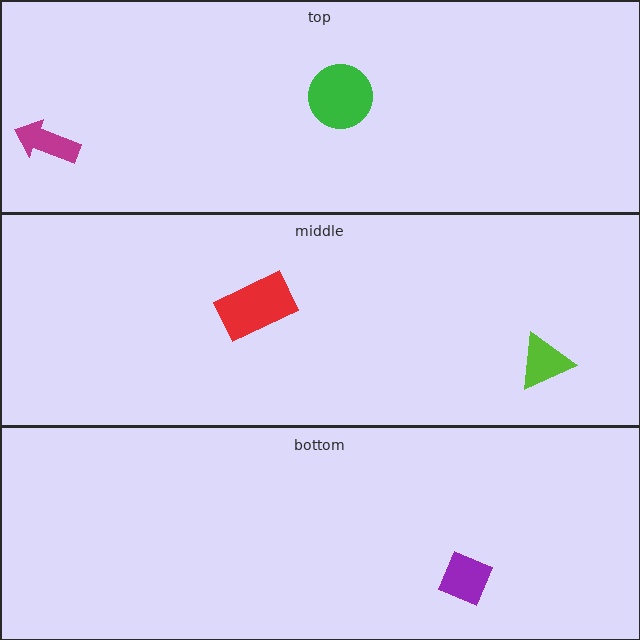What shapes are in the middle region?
The red rectangle, the lime triangle.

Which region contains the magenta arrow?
The top region.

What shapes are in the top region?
The green circle, the magenta arrow.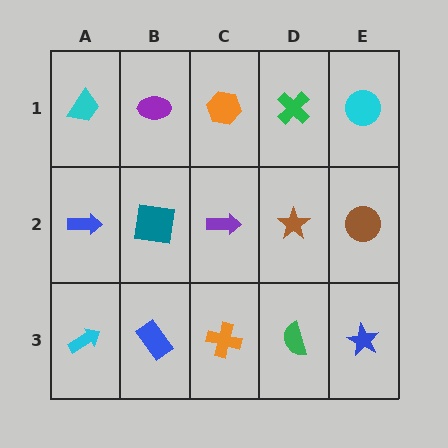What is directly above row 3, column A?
A blue arrow.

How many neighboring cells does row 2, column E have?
3.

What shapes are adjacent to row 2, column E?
A cyan circle (row 1, column E), a blue star (row 3, column E), a brown star (row 2, column D).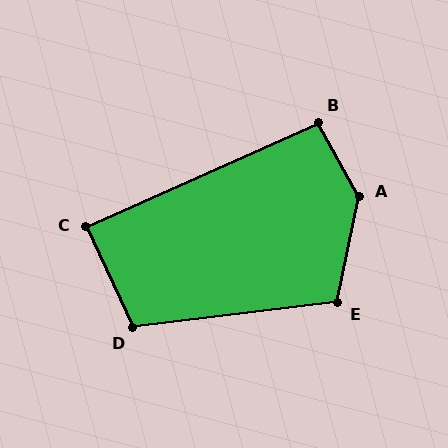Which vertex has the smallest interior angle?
C, at approximately 89 degrees.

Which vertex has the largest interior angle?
A, at approximately 139 degrees.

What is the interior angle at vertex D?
Approximately 108 degrees (obtuse).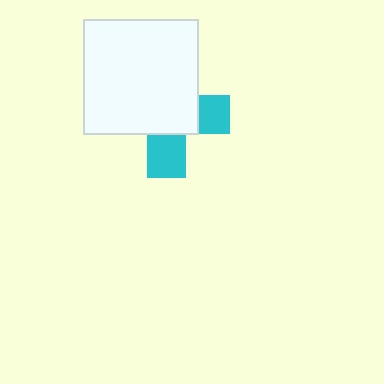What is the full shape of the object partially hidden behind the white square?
The partially hidden object is a cyan cross.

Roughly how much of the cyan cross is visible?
A small part of it is visible (roughly 34%).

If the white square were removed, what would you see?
You would see the complete cyan cross.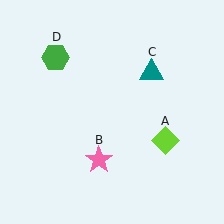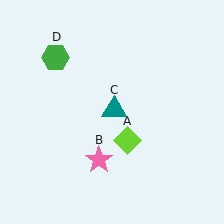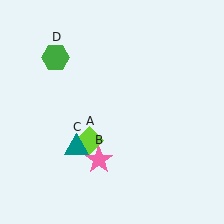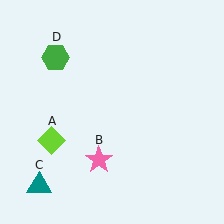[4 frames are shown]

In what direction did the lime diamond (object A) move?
The lime diamond (object A) moved left.